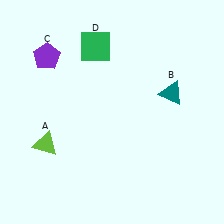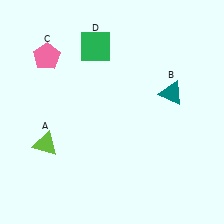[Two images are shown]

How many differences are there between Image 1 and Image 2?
There is 1 difference between the two images.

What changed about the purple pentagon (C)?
In Image 1, C is purple. In Image 2, it changed to pink.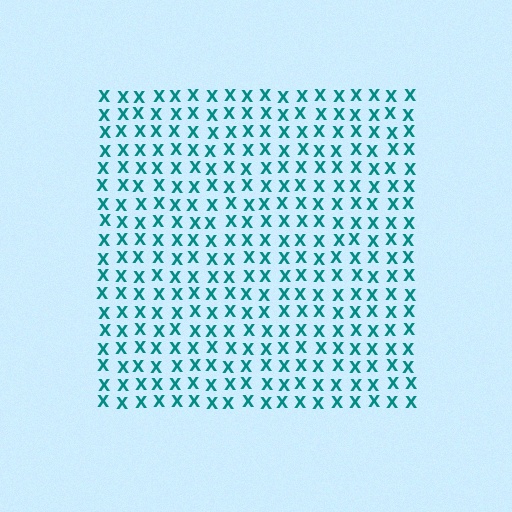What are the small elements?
The small elements are letter X's.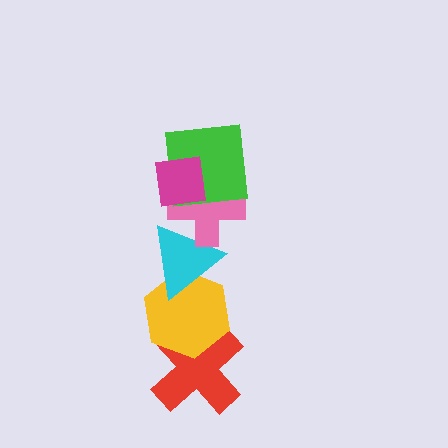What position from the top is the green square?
The green square is 2nd from the top.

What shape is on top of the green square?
The magenta square is on top of the green square.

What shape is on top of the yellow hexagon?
The cyan triangle is on top of the yellow hexagon.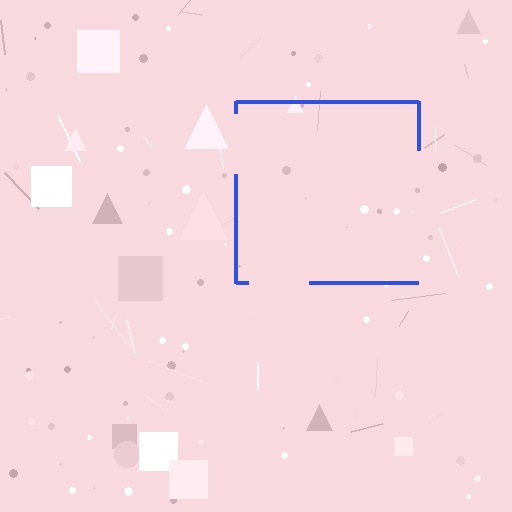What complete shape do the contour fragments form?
The contour fragments form a square.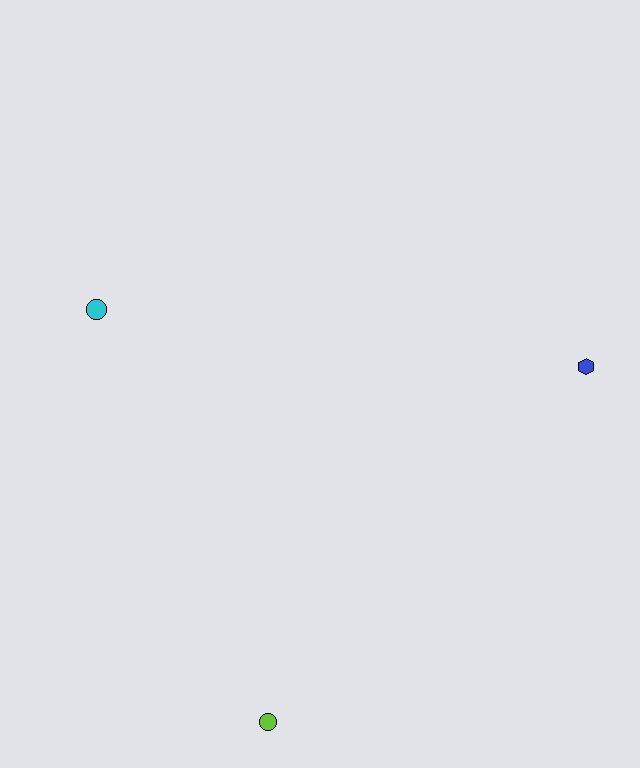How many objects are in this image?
There are 3 objects.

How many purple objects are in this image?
There are no purple objects.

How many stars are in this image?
There are no stars.